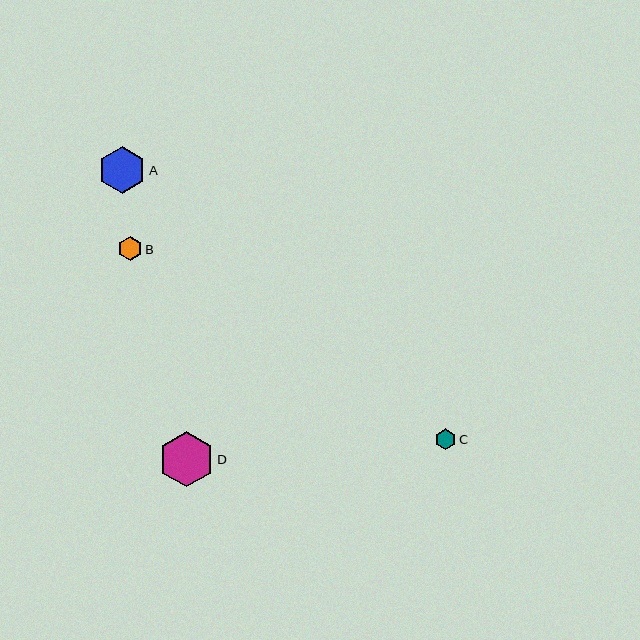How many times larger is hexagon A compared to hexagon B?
Hexagon A is approximately 2.0 times the size of hexagon B.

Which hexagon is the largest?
Hexagon D is the largest with a size of approximately 55 pixels.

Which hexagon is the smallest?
Hexagon C is the smallest with a size of approximately 21 pixels.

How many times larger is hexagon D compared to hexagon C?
Hexagon D is approximately 2.6 times the size of hexagon C.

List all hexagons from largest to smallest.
From largest to smallest: D, A, B, C.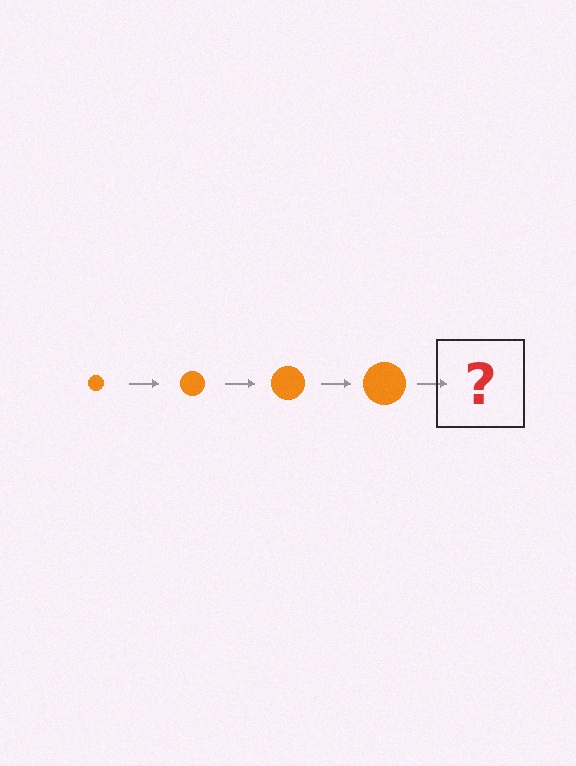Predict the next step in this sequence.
The next step is an orange circle, larger than the previous one.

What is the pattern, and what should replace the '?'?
The pattern is that the circle gets progressively larger each step. The '?' should be an orange circle, larger than the previous one.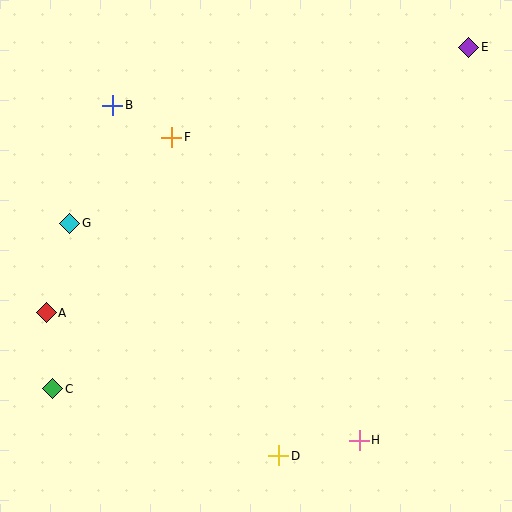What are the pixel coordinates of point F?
Point F is at (171, 137).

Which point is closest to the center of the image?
Point F at (171, 137) is closest to the center.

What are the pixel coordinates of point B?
Point B is at (113, 105).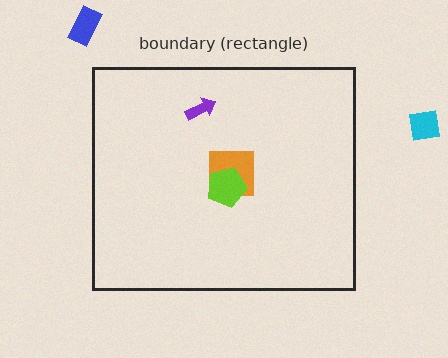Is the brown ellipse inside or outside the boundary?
Inside.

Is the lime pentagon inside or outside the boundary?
Inside.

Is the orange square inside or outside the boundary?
Inside.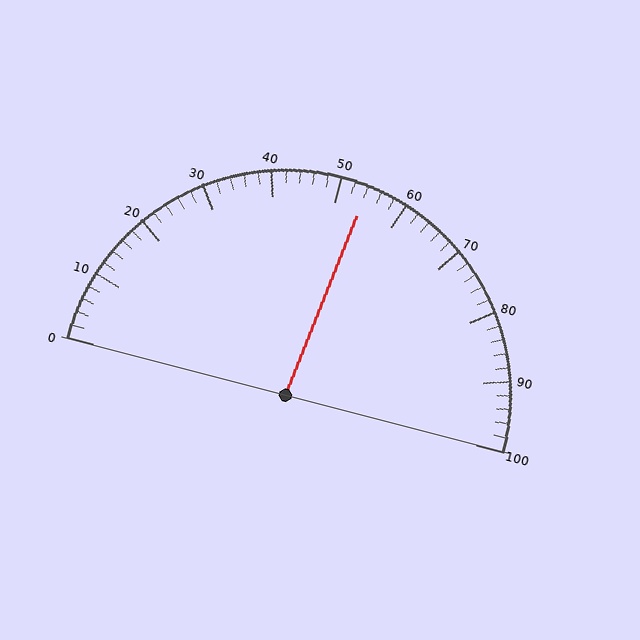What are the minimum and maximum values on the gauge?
The gauge ranges from 0 to 100.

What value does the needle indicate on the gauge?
The needle indicates approximately 54.